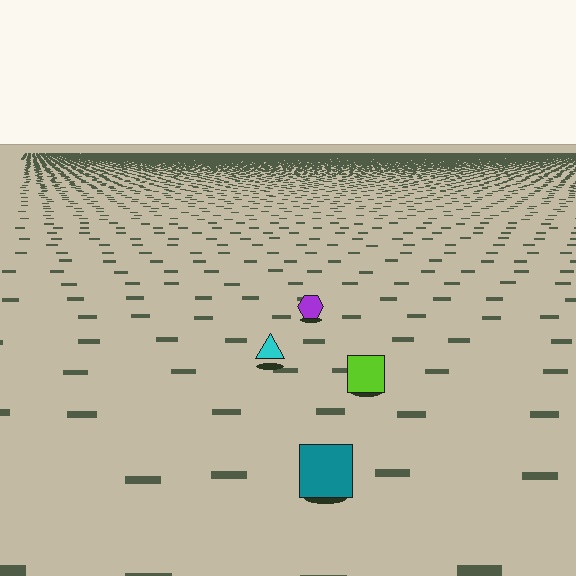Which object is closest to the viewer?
The teal square is closest. The texture marks near it are larger and more spread out.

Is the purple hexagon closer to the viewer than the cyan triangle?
No. The cyan triangle is closer — you can tell from the texture gradient: the ground texture is coarser near it.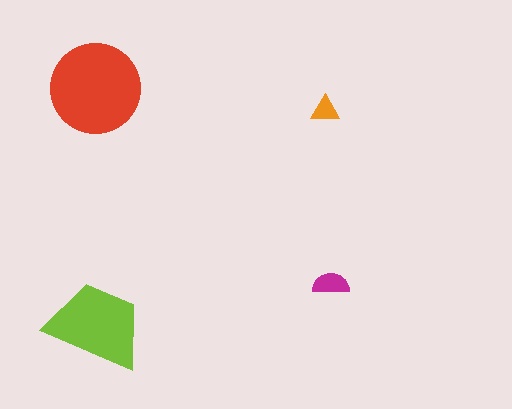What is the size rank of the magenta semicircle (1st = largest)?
3rd.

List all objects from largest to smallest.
The red circle, the lime trapezoid, the magenta semicircle, the orange triangle.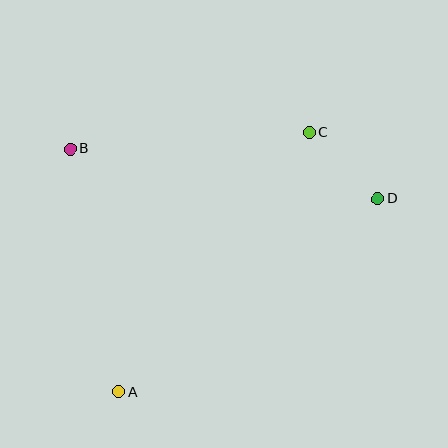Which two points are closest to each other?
Points C and D are closest to each other.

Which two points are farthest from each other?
Points A and D are farthest from each other.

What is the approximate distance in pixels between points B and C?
The distance between B and C is approximately 239 pixels.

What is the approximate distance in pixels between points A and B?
The distance between A and B is approximately 248 pixels.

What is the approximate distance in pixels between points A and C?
The distance between A and C is approximately 322 pixels.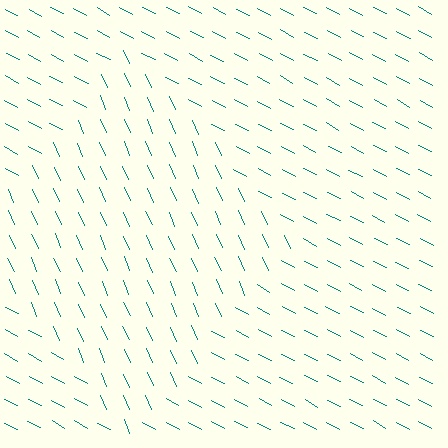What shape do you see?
I see a diamond.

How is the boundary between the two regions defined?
The boundary is defined purely by a change in line orientation (approximately 39 degrees difference). All lines are the same color and thickness.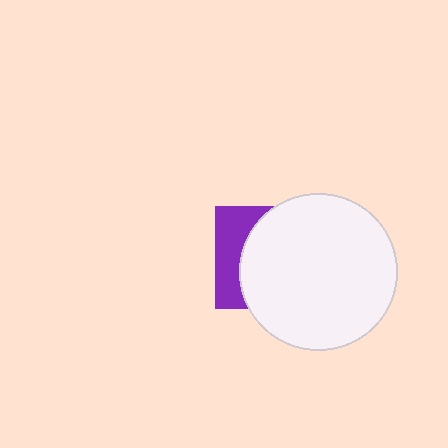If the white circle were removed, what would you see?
You would see the complete purple square.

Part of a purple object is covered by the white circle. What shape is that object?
It is a square.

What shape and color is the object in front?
The object in front is a white circle.